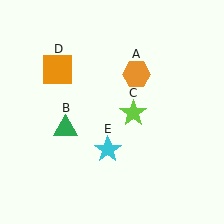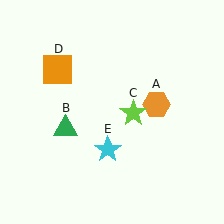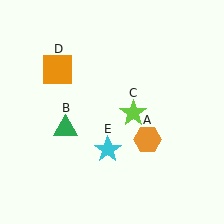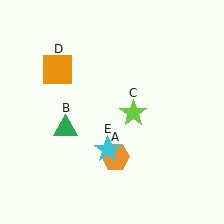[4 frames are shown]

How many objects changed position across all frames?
1 object changed position: orange hexagon (object A).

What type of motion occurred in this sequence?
The orange hexagon (object A) rotated clockwise around the center of the scene.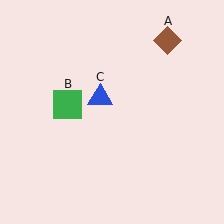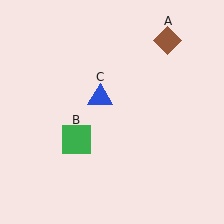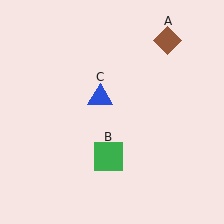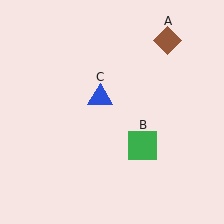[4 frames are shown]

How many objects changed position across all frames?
1 object changed position: green square (object B).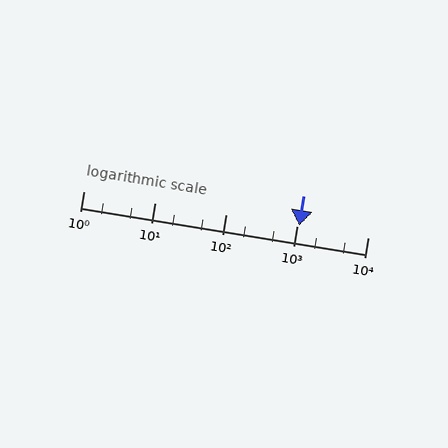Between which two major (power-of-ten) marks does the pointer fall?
The pointer is between 1000 and 10000.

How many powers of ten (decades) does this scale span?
The scale spans 4 decades, from 1 to 10000.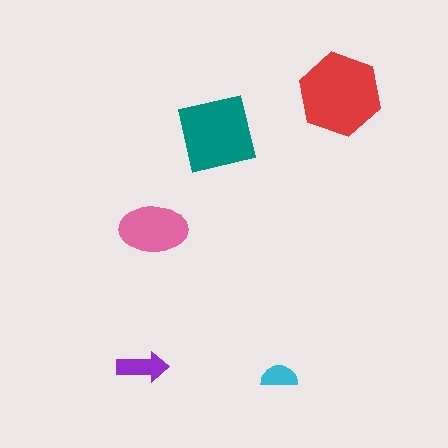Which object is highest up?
The red hexagon is topmost.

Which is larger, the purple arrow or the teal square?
The teal square.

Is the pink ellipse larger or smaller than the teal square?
Smaller.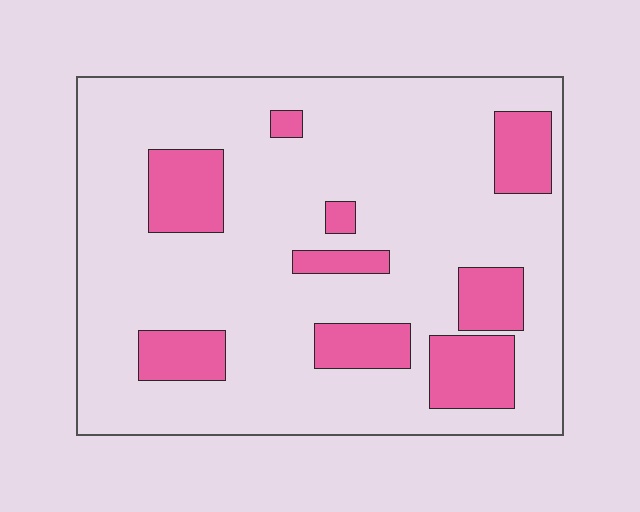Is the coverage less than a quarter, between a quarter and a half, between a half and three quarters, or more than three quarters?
Less than a quarter.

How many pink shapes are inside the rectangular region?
9.